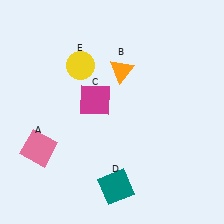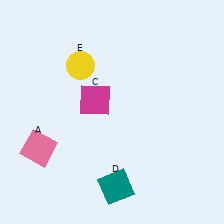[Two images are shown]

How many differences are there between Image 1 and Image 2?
There is 1 difference between the two images.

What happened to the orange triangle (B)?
The orange triangle (B) was removed in Image 2. It was in the top-right area of Image 1.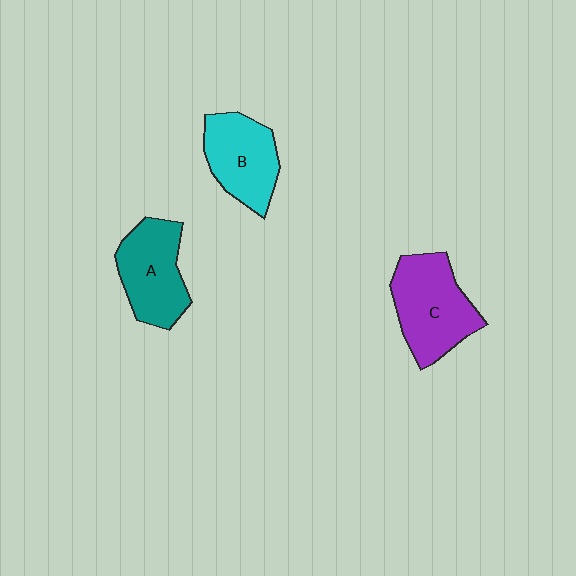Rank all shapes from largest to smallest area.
From largest to smallest: C (purple), A (teal), B (cyan).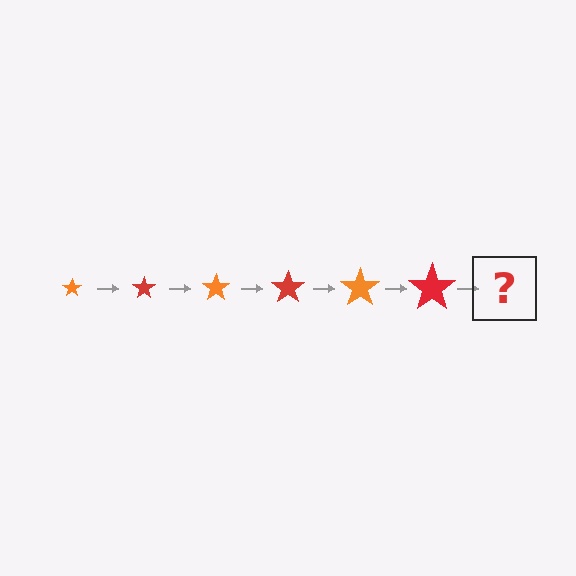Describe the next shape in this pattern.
It should be an orange star, larger than the previous one.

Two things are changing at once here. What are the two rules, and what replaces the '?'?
The two rules are that the star grows larger each step and the color cycles through orange and red. The '?' should be an orange star, larger than the previous one.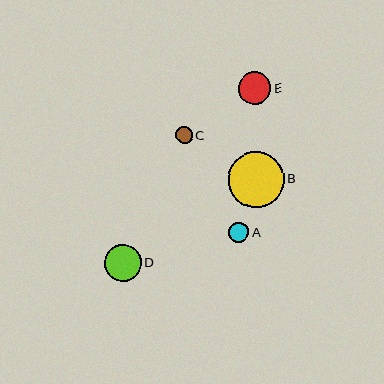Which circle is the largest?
Circle B is the largest with a size of approximately 55 pixels.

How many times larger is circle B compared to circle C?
Circle B is approximately 3.2 times the size of circle C.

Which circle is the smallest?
Circle C is the smallest with a size of approximately 17 pixels.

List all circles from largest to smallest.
From largest to smallest: B, D, E, A, C.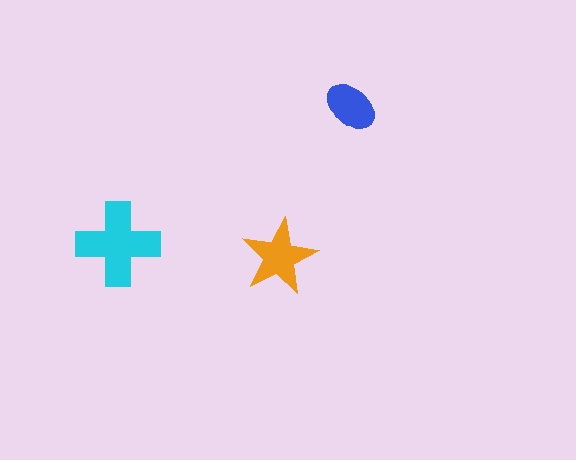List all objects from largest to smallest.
The cyan cross, the orange star, the blue ellipse.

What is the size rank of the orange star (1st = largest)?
2nd.